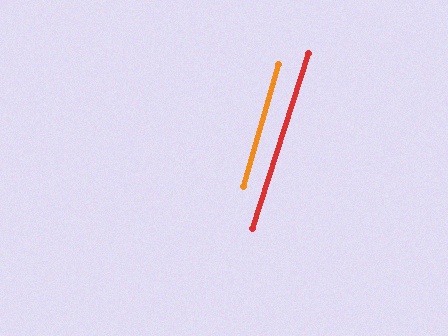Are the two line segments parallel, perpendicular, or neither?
Parallel — their directions differ by only 1.6°.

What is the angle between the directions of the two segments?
Approximately 2 degrees.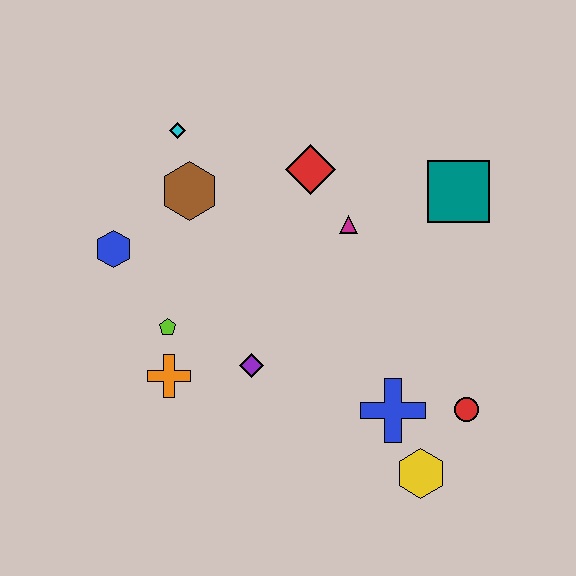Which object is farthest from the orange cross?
The teal square is farthest from the orange cross.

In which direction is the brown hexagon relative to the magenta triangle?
The brown hexagon is to the left of the magenta triangle.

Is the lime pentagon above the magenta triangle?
No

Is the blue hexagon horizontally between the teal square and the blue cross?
No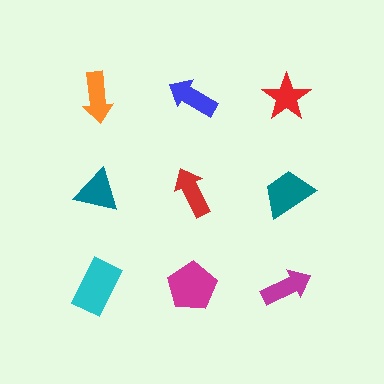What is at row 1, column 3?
A red star.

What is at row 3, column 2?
A magenta pentagon.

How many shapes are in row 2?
3 shapes.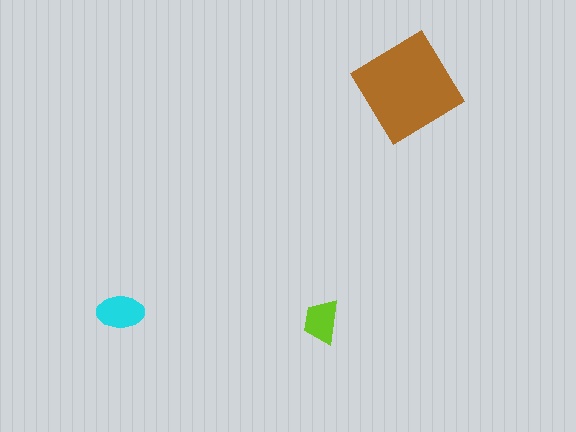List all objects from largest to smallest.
The brown diamond, the cyan ellipse, the lime trapezoid.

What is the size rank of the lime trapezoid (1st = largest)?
3rd.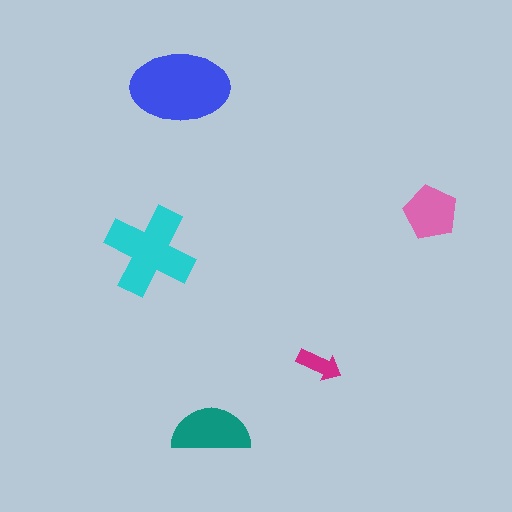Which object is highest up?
The blue ellipse is topmost.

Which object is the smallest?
The magenta arrow.